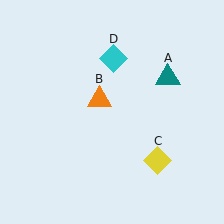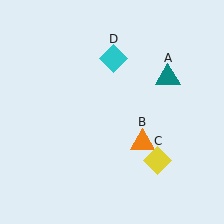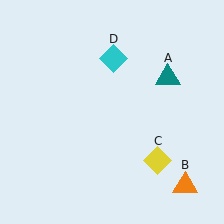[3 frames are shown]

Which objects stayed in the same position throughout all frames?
Teal triangle (object A) and yellow diamond (object C) and cyan diamond (object D) remained stationary.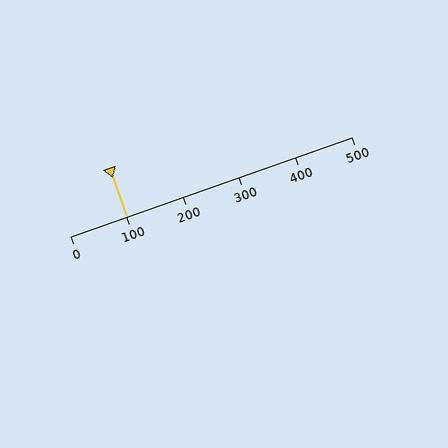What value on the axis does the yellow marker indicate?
The marker indicates approximately 100.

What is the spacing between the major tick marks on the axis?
The major ticks are spaced 100 apart.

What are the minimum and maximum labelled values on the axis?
The axis runs from 0 to 500.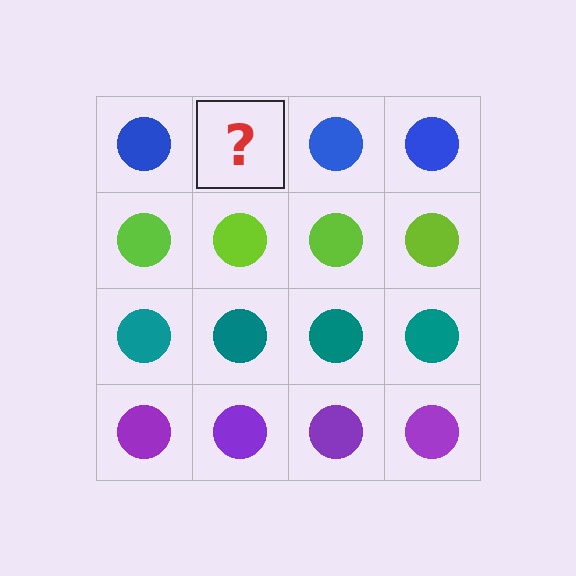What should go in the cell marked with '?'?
The missing cell should contain a blue circle.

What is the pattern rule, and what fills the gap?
The rule is that each row has a consistent color. The gap should be filled with a blue circle.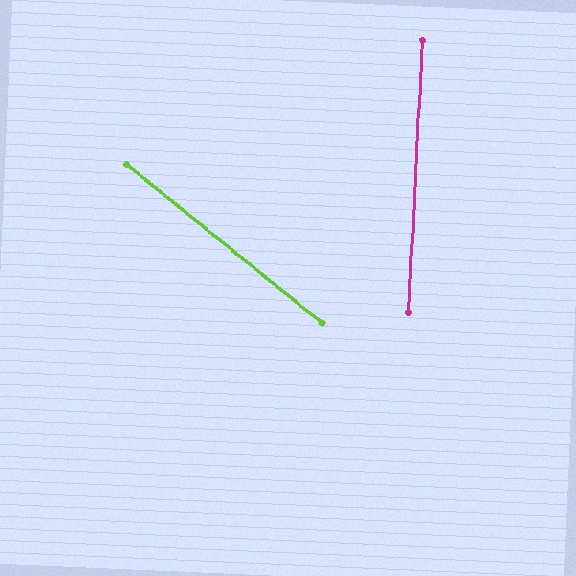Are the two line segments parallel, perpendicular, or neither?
Neither parallel nor perpendicular — they differ by about 54°.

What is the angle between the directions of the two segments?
Approximately 54 degrees.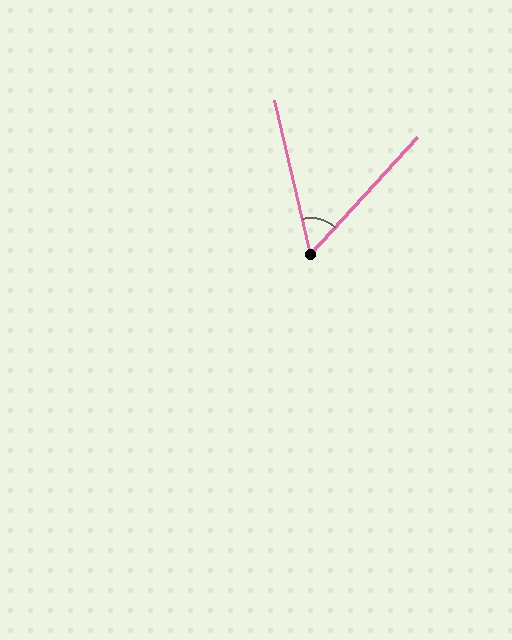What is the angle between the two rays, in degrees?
Approximately 56 degrees.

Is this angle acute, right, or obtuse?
It is acute.